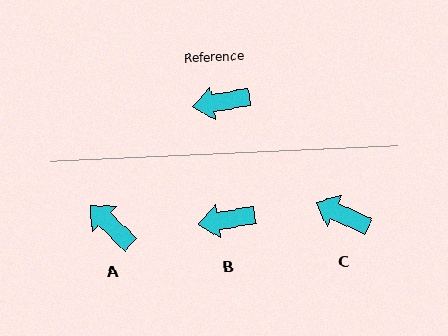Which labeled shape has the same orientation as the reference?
B.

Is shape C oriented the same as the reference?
No, it is off by about 34 degrees.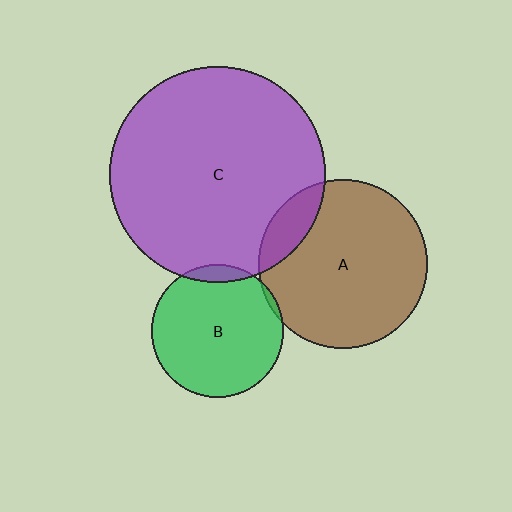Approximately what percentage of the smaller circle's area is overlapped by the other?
Approximately 5%.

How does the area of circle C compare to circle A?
Approximately 1.6 times.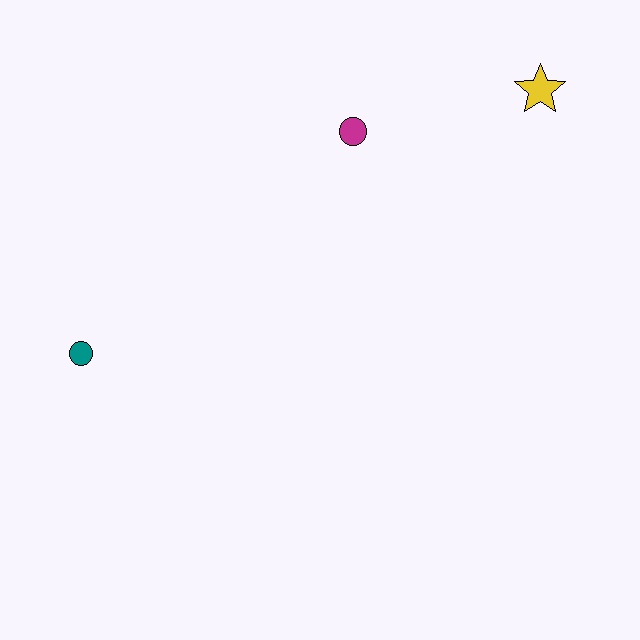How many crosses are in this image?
There are no crosses.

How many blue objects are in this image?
There are no blue objects.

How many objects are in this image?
There are 3 objects.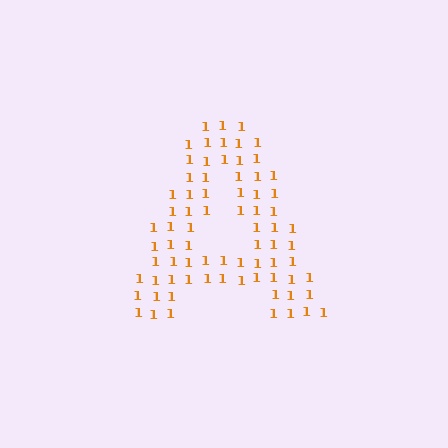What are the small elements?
The small elements are digit 1's.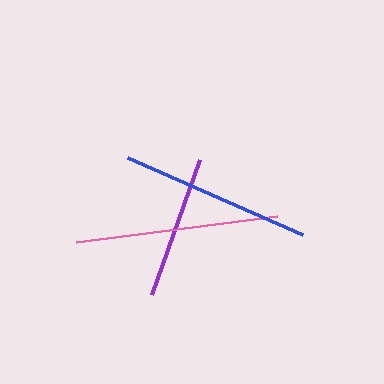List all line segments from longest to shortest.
From longest to shortest: pink, blue, purple.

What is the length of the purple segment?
The purple segment is approximately 143 pixels long.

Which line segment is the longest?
The pink line is the longest at approximately 203 pixels.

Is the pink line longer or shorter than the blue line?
The pink line is longer than the blue line.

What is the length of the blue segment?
The blue segment is approximately 191 pixels long.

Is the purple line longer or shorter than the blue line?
The blue line is longer than the purple line.